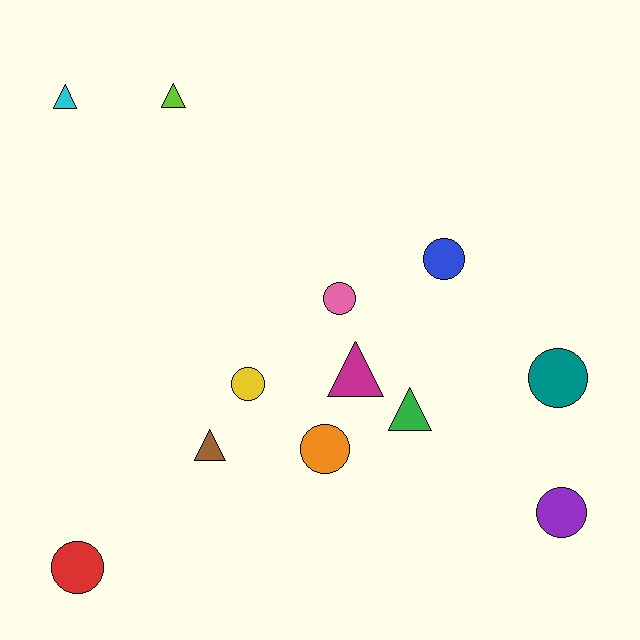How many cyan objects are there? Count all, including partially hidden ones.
There is 1 cyan object.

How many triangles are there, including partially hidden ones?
There are 5 triangles.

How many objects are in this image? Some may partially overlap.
There are 12 objects.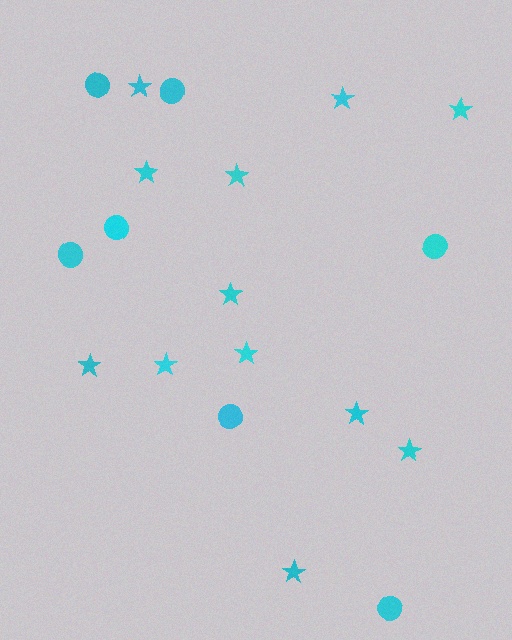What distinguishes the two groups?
There are 2 groups: one group of circles (7) and one group of stars (12).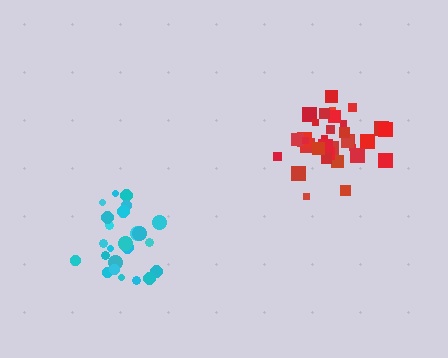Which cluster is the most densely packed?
Cyan.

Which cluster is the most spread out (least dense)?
Red.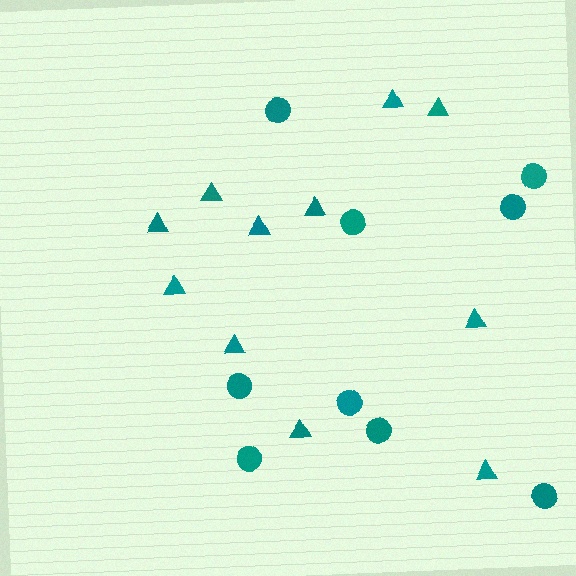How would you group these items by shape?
There are 2 groups: one group of circles (9) and one group of triangles (11).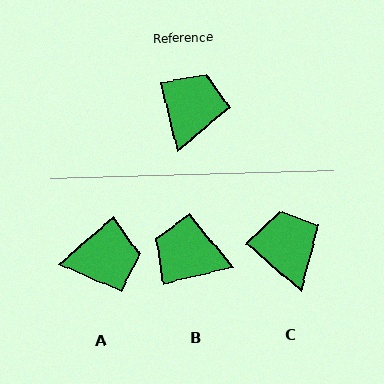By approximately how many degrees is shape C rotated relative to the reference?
Approximately 35 degrees counter-clockwise.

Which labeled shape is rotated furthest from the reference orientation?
B, about 89 degrees away.